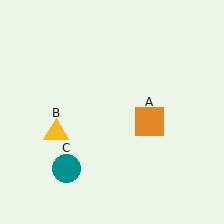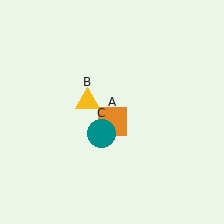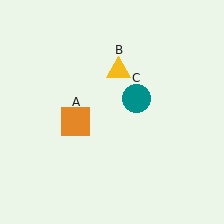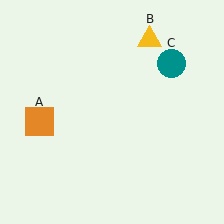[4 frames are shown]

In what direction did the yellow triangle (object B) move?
The yellow triangle (object B) moved up and to the right.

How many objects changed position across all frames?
3 objects changed position: orange square (object A), yellow triangle (object B), teal circle (object C).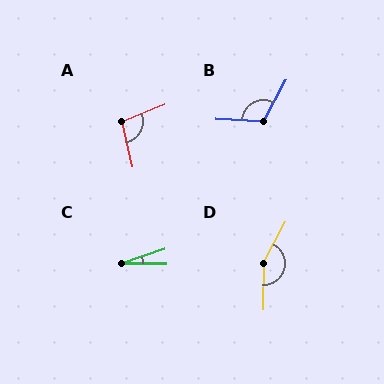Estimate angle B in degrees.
Approximately 116 degrees.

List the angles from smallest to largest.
C (19°), A (99°), B (116°), D (153°).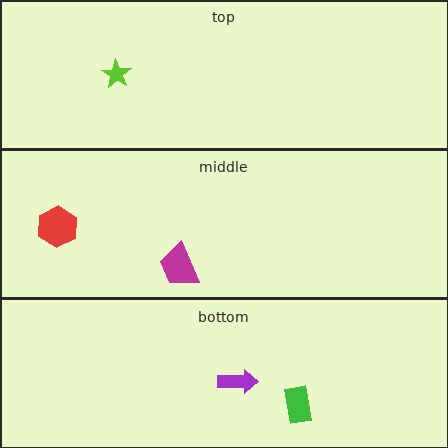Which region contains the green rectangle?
The bottom region.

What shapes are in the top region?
The lime star.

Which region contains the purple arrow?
The bottom region.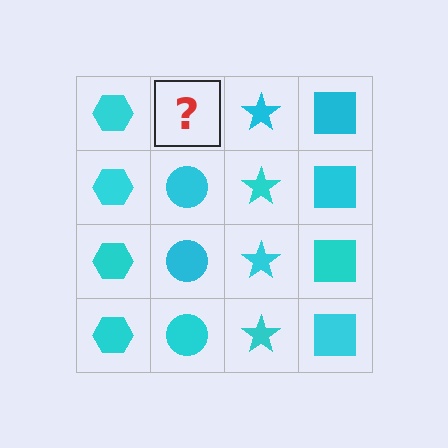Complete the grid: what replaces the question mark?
The question mark should be replaced with a cyan circle.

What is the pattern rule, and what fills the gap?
The rule is that each column has a consistent shape. The gap should be filled with a cyan circle.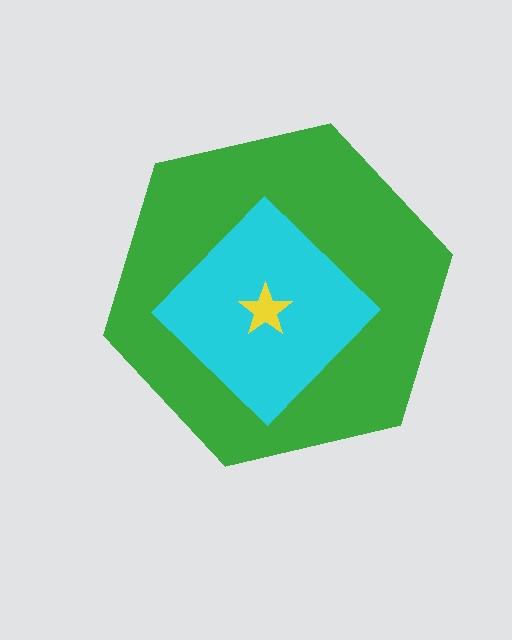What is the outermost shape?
The green hexagon.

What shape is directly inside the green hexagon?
The cyan diamond.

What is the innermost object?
The yellow star.